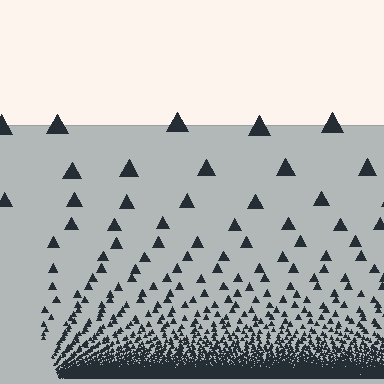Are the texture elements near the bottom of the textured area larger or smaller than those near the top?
Smaller. The gradient is inverted — elements near the bottom are smaller and denser.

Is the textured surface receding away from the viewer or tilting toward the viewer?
The surface appears to tilt toward the viewer. Texture elements get larger and sparser toward the top.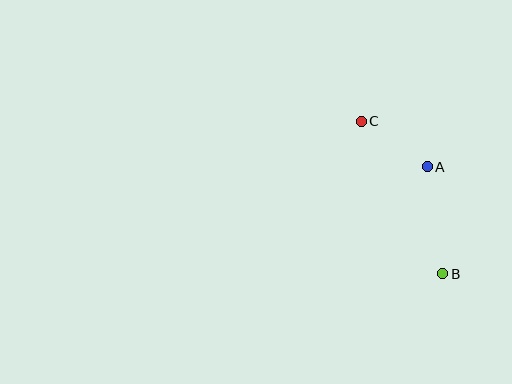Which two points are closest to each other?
Points A and C are closest to each other.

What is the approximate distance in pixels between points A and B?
The distance between A and B is approximately 109 pixels.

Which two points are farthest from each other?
Points B and C are farthest from each other.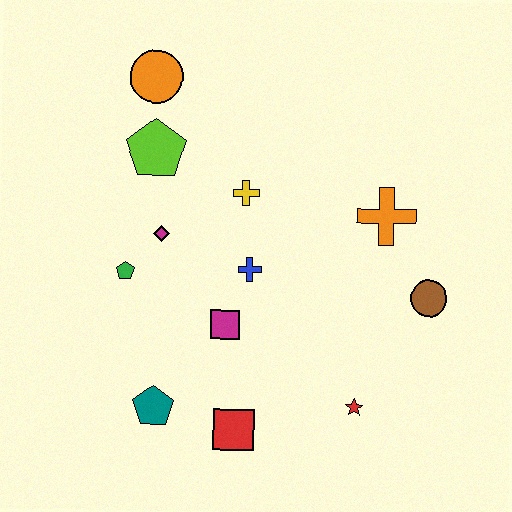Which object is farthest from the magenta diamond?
The brown circle is farthest from the magenta diamond.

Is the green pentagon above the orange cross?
No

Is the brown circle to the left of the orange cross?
No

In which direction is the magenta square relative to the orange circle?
The magenta square is below the orange circle.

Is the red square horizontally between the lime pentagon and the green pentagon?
No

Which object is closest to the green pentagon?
The magenta diamond is closest to the green pentagon.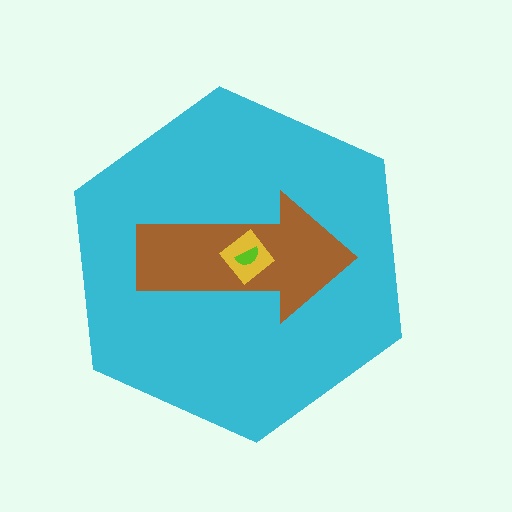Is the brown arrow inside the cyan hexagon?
Yes.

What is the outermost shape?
The cyan hexagon.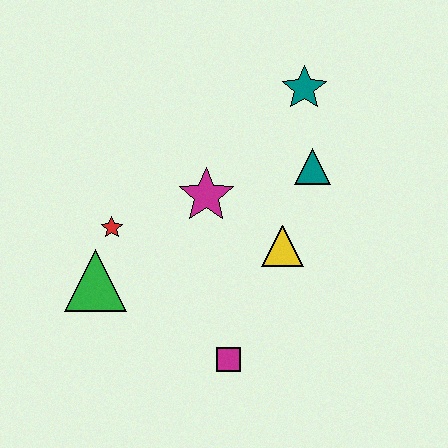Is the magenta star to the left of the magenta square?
Yes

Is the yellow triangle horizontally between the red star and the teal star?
Yes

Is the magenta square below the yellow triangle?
Yes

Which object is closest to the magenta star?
The yellow triangle is closest to the magenta star.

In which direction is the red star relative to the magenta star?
The red star is to the left of the magenta star.